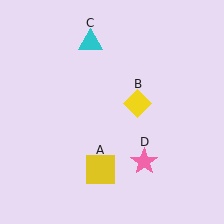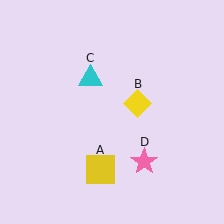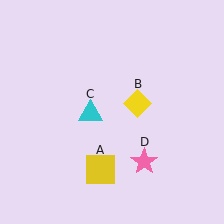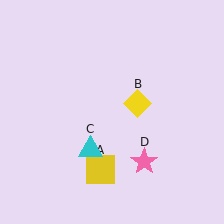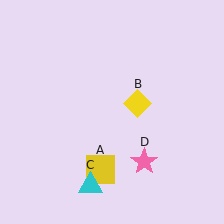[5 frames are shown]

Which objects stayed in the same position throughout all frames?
Yellow square (object A) and yellow diamond (object B) and pink star (object D) remained stationary.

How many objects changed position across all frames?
1 object changed position: cyan triangle (object C).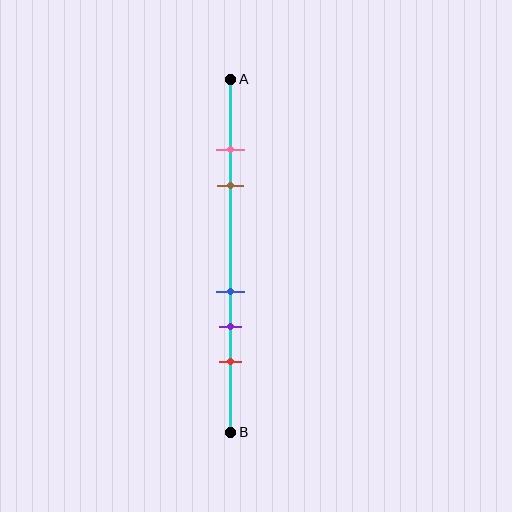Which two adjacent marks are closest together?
The pink and brown marks are the closest adjacent pair.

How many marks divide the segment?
There are 5 marks dividing the segment.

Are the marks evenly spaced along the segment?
No, the marks are not evenly spaced.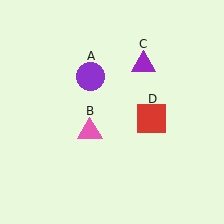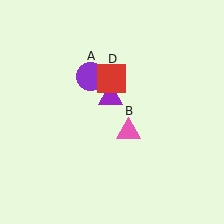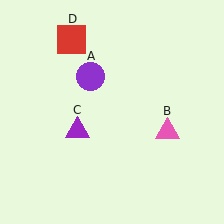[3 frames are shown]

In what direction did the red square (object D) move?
The red square (object D) moved up and to the left.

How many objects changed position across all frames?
3 objects changed position: pink triangle (object B), purple triangle (object C), red square (object D).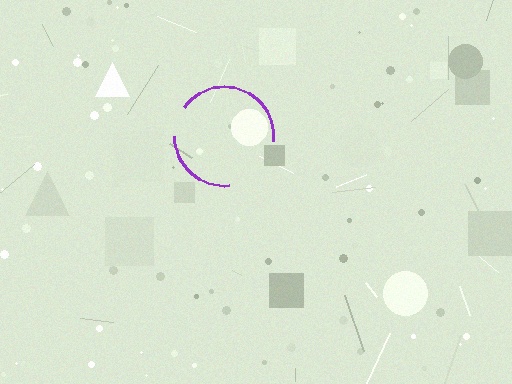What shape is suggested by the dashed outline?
The dashed outline suggests a circle.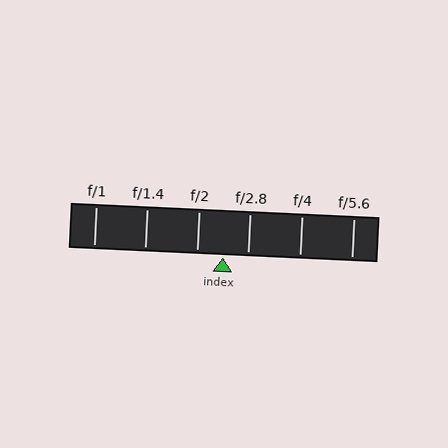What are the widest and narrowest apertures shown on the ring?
The widest aperture shown is f/1 and the narrowest is f/5.6.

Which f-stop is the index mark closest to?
The index mark is closest to f/2.8.